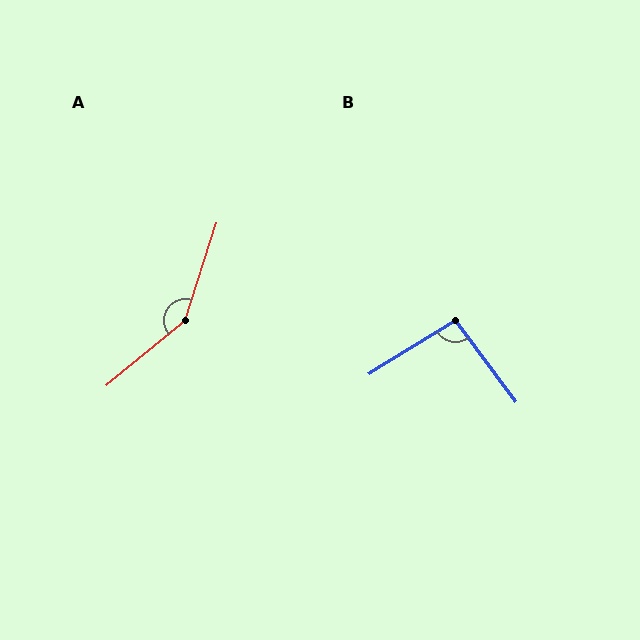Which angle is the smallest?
B, at approximately 95 degrees.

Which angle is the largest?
A, at approximately 147 degrees.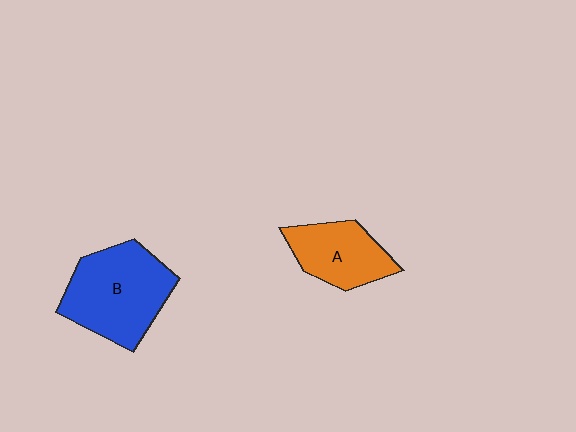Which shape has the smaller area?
Shape A (orange).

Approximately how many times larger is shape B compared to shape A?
Approximately 1.5 times.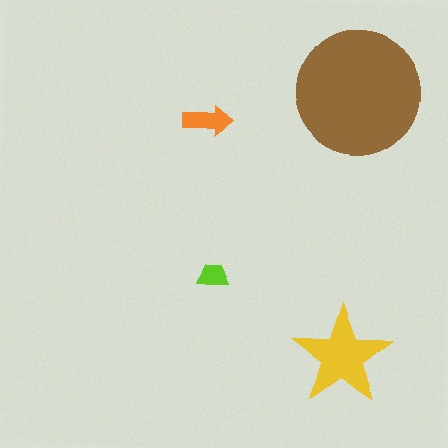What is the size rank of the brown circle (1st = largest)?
1st.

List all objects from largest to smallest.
The brown circle, the yellow star, the orange arrow, the lime trapezoid.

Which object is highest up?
The brown circle is topmost.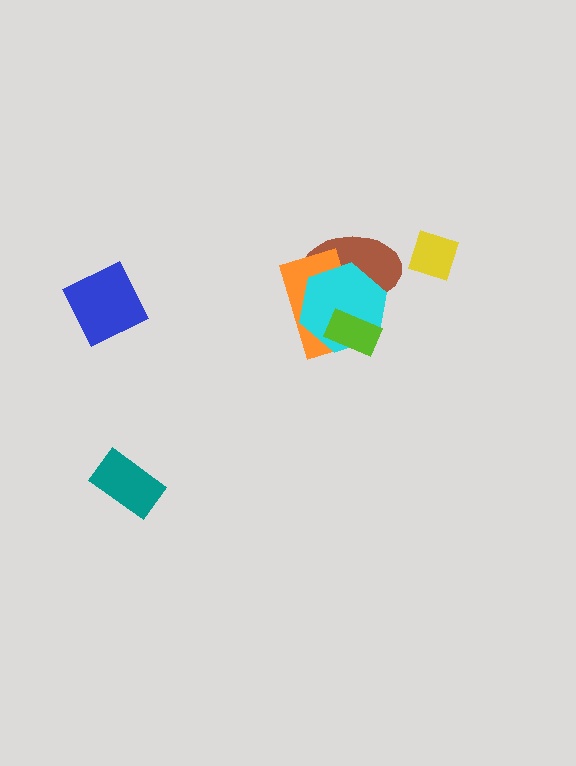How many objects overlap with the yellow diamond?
0 objects overlap with the yellow diamond.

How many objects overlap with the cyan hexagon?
3 objects overlap with the cyan hexagon.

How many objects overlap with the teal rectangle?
0 objects overlap with the teal rectangle.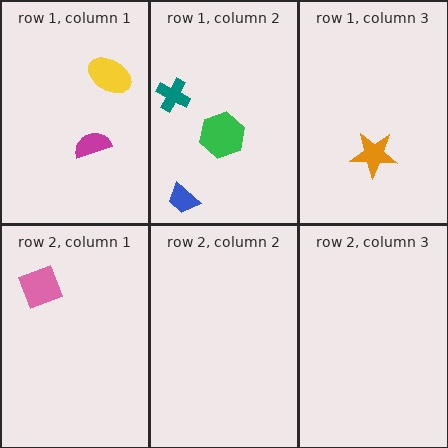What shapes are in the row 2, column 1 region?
The pink diamond.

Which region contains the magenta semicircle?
The row 1, column 1 region.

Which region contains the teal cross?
The row 1, column 2 region.